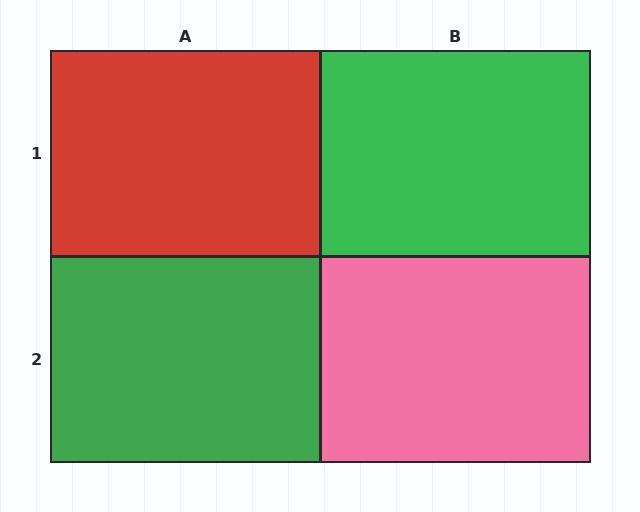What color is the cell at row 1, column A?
Red.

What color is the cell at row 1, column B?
Green.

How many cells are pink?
1 cell is pink.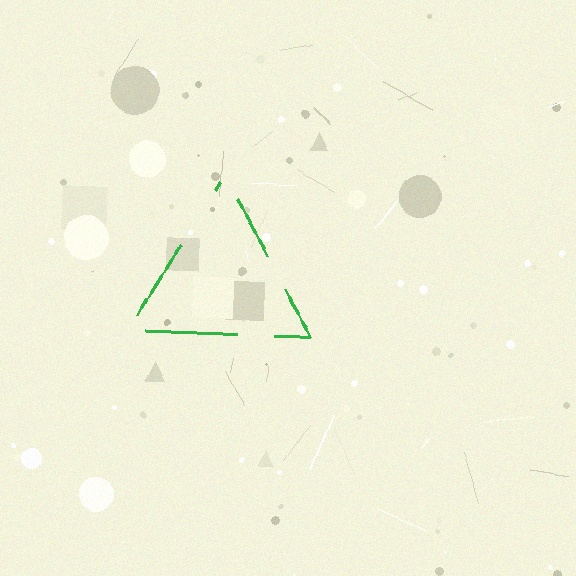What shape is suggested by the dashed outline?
The dashed outline suggests a triangle.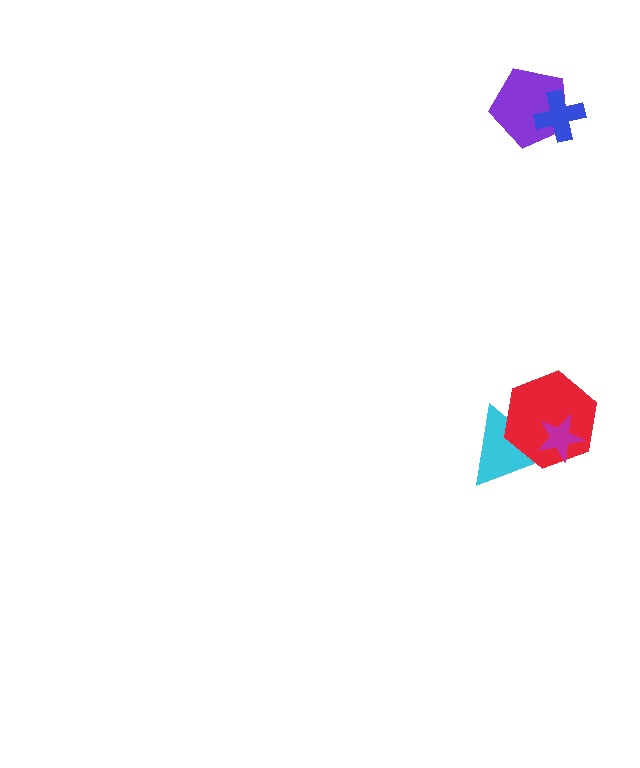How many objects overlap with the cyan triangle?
2 objects overlap with the cyan triangle.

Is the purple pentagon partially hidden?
Yes, it is partially covered by another shape.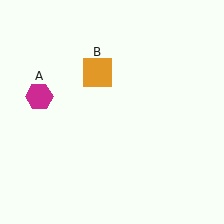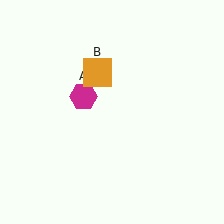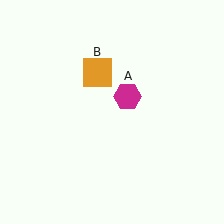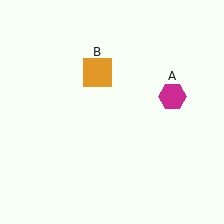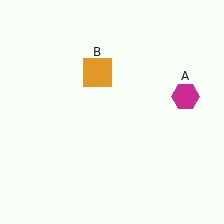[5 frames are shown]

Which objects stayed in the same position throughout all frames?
Orange square (object B) remained stationary.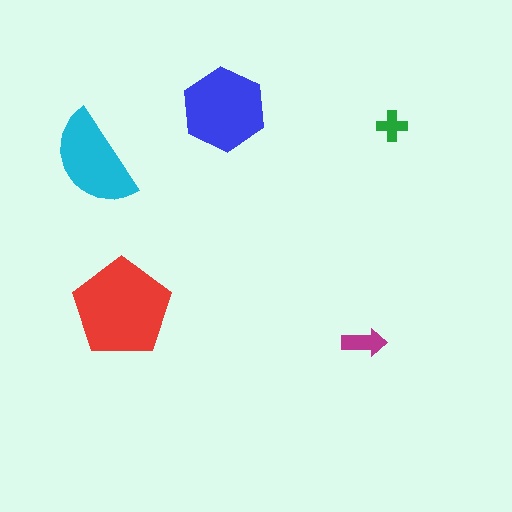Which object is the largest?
The red pentagon.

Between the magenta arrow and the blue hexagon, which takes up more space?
The blue hexagon.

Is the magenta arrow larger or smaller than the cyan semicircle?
Smaller.